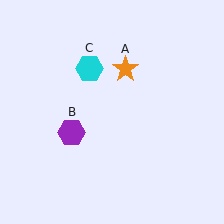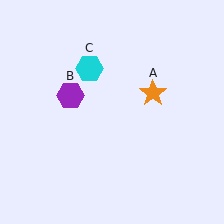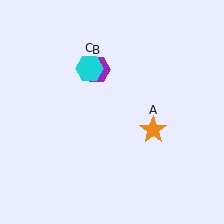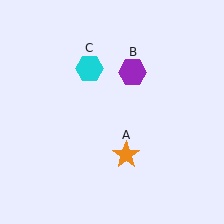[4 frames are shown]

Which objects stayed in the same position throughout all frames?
Cyan hexagon (object C) remained stationary.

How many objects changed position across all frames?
2 objects changed position: orange star (object A), purple hexagon (object B).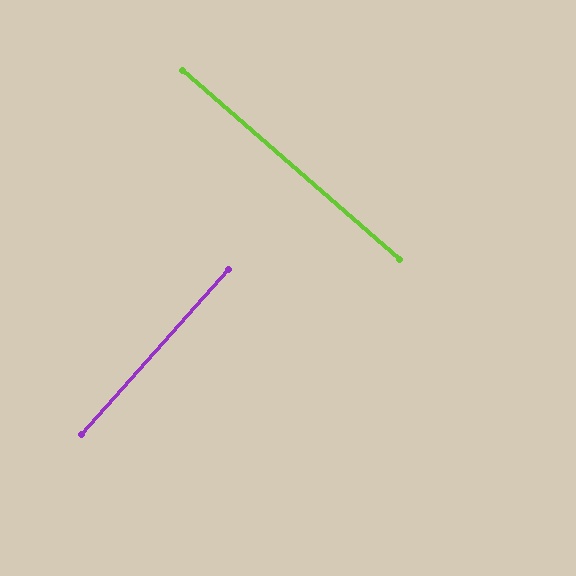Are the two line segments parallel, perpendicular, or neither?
Perpendicular — they meet at approximately 89°.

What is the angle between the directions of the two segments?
Approximately 89 degrees.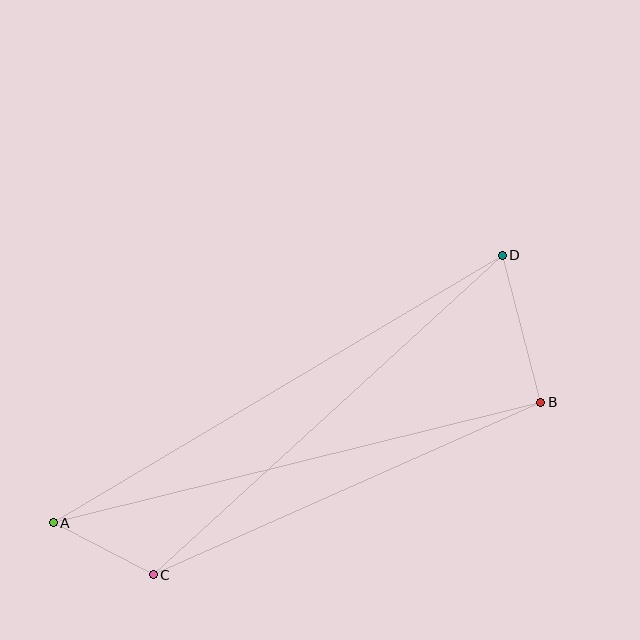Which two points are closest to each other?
Points A and C are closest to each other.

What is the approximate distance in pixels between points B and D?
The distance between B and D is approximately 152 pixels.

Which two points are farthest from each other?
Points A and D are farthest from each other.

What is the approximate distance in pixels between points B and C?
The distance between B and C is approximately 424 pixels.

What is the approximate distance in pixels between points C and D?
The distance between C and D is approximately 473 pixels.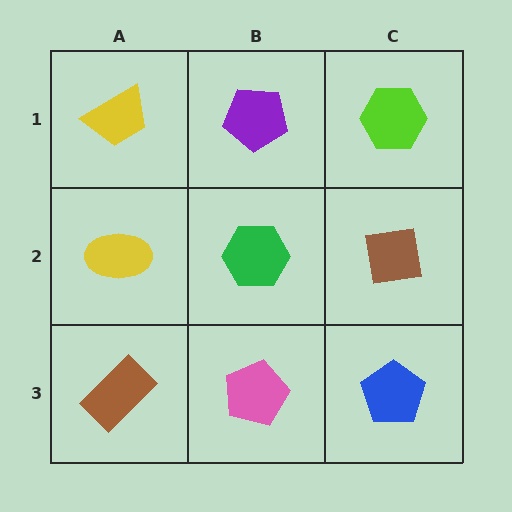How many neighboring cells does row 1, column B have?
3.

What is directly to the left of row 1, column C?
A purple pentagon.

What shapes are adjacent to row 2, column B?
A purple pentagon (row 1, column B), a pink pentagon (row 3, column B), a yellow ellipse (row 2, column A), a brown square (row 2, column C).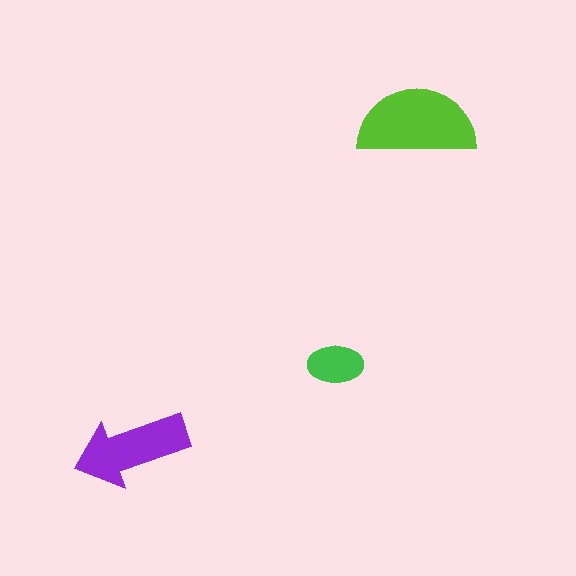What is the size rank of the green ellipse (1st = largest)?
3rd.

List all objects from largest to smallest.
The lime semicircle, the purple arrow, the green ellipse.